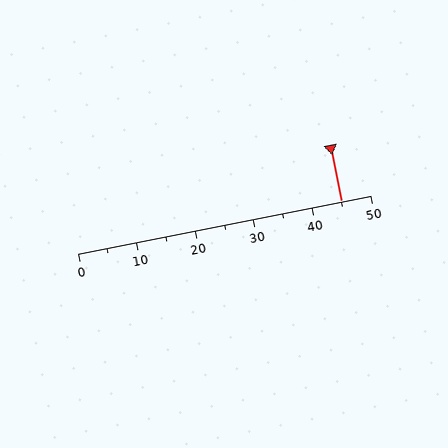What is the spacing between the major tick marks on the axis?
The major ticks are spaced 10 apart.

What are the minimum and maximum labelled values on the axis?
The axis runs from 0 to 50.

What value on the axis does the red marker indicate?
The marker indicates approximately 45.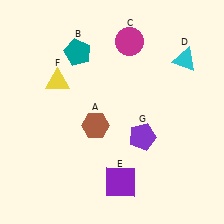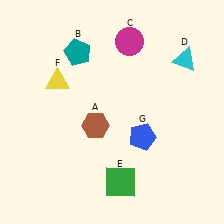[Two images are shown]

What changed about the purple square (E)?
In Image 1, E is purple. In Image 2, it changed to green.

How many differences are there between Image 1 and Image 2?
There are 2 differences between the two images.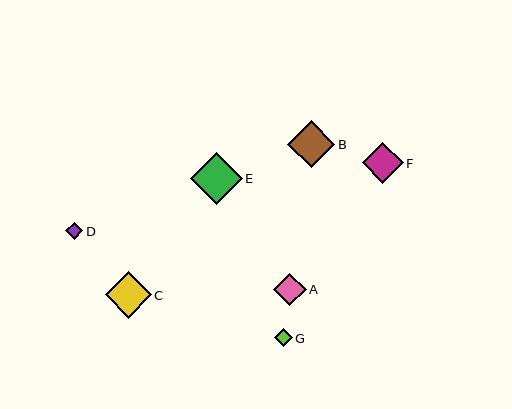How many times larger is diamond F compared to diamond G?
Diamond F is approximately 2.3 times the size of diamond G.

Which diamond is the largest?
Diamond E is the largest with a size of approximately 52 pixels.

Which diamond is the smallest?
Diamond D is the smallest with a size of approximately 17 pixels.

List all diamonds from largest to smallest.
From largest to smallest: E, B, C, F, A, G, D.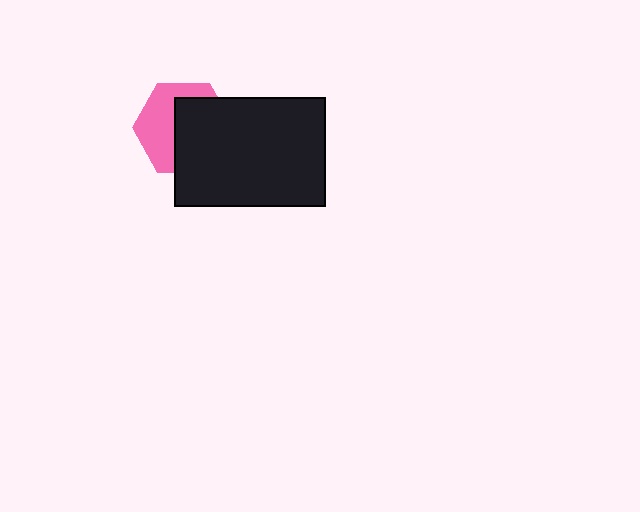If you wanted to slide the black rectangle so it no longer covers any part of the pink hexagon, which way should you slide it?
Slide it toward the lower-right — that is the most direct way to separate the two shapes.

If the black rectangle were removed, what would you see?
You would see the complete pink hexagon.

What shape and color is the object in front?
The object in front is a black rectangle.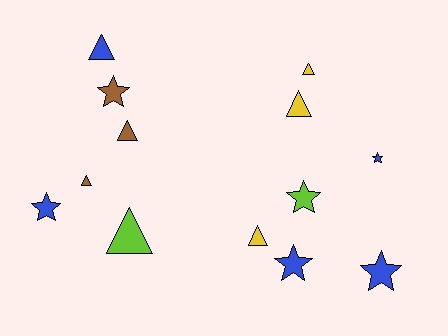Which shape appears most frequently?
Triangle, with 7 objects.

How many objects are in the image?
There are 13 objects.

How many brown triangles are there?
There are 2 brown triangles.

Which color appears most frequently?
Blue, with 5 objects.